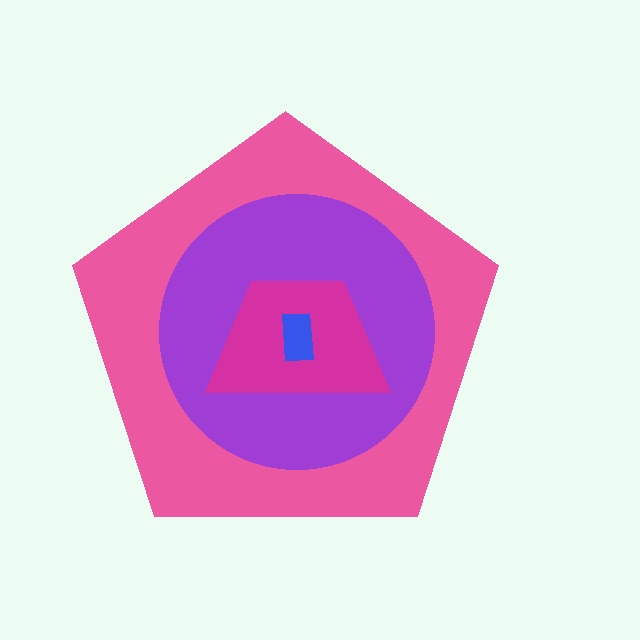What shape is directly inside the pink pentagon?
The purple circle.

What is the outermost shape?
The pink pentagon.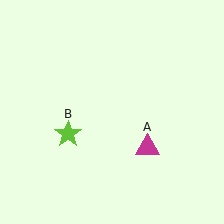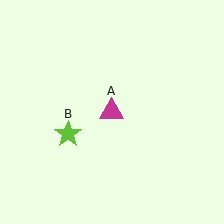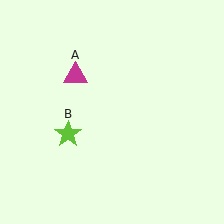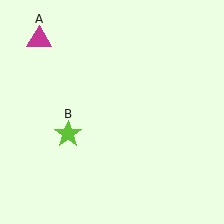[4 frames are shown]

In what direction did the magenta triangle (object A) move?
The magenta triangle (object A) moved up and to the left.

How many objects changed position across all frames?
1 object changed position: magenta triangle (object A).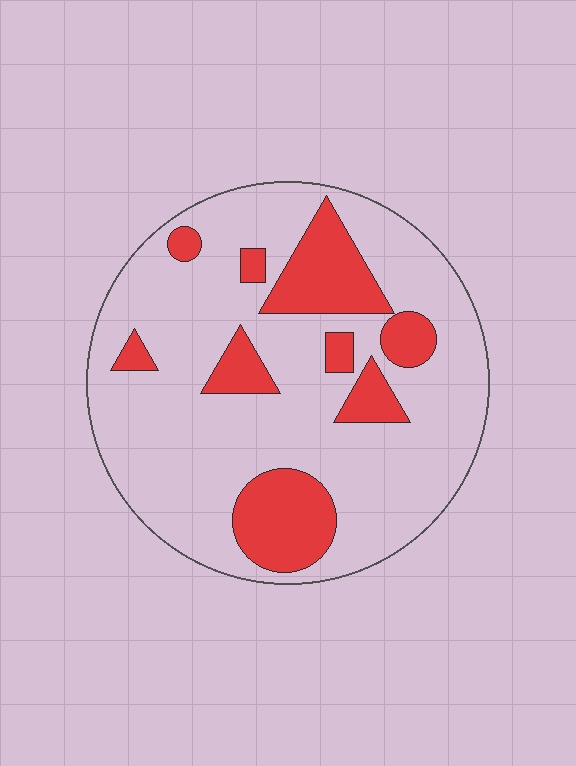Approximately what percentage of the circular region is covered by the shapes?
Approximately 25%.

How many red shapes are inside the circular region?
9.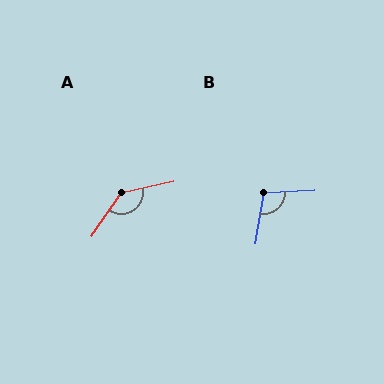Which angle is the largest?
A, at approximately 136 degrees.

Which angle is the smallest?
B, at approximately 102 degrees.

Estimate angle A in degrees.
Approximately 136 degrees.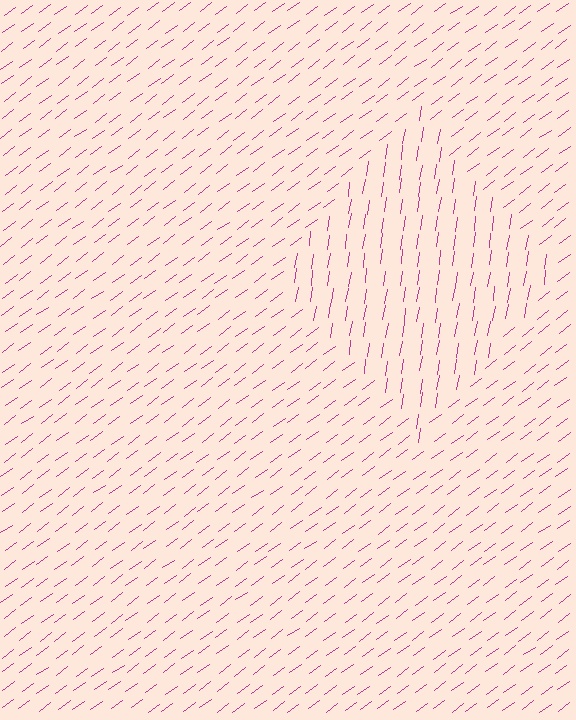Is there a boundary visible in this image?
Yes, there is a texture boundary formed by a change in line orientation.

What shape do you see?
I see a diamond.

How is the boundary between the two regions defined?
The boundary is defined purely by a change in line orientation (approximately 45 degrees difference). All lines are the same color and thickness.